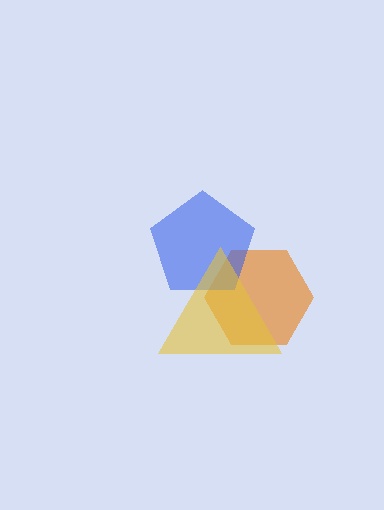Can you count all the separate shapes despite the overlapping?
Yes, there are 3 separate shapes.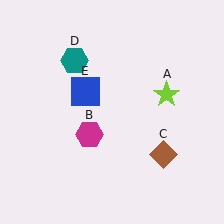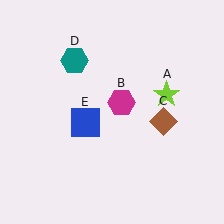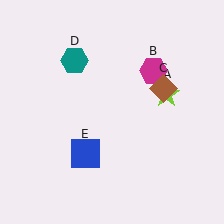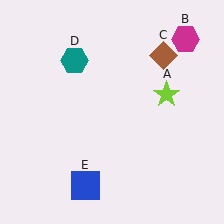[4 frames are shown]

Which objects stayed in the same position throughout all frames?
Lime star (object A) and teal hexagon (object D) remained stationary.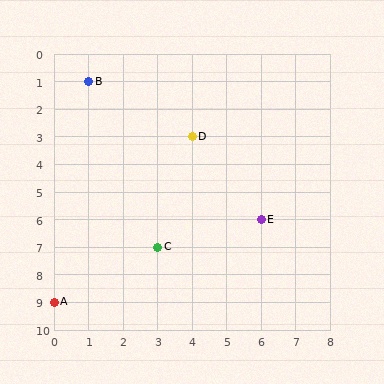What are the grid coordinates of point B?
Point B is at grid coordinates (1, 1).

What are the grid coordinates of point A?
Point A is at grid coordinates (0, 9).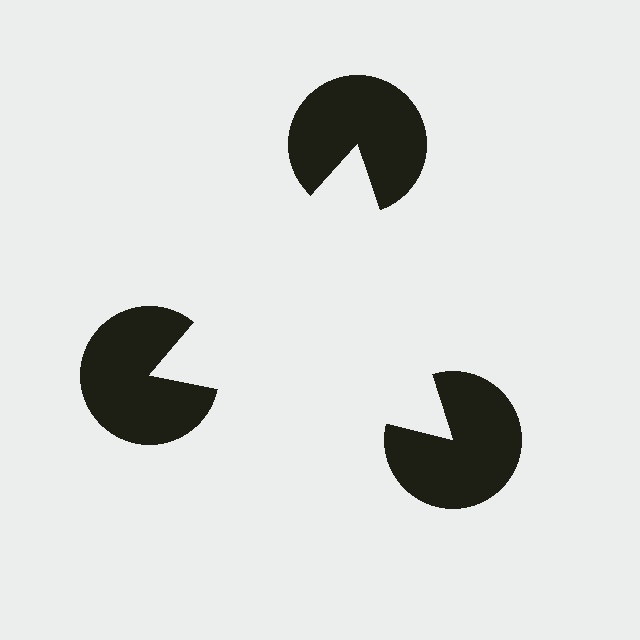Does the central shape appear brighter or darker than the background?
It typically appears slightly brighter than the background, even though no actual brightness change is drawn.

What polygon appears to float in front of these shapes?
An illusory triangle — its edges are inferred from the aligned wedge cuts in the pac-man discs, not physically drawn.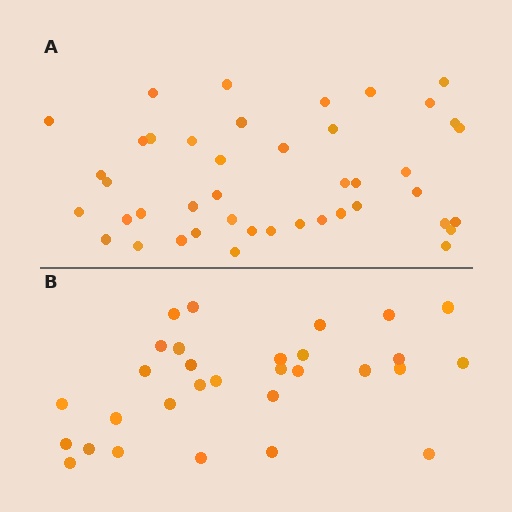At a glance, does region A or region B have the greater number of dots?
Region A (the top region) has more dots.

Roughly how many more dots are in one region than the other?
Region A has approximately 15 more dots than region B.